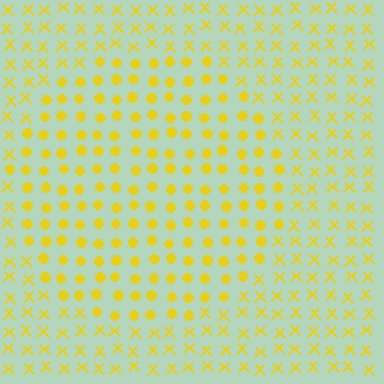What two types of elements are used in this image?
The image uses circles inside the circle region and X marks outside it.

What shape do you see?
I see a circle.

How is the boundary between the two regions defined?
The boundary is defined by a change in element shape: circles inside vs. X marks outside. All elements share the same color and spacing.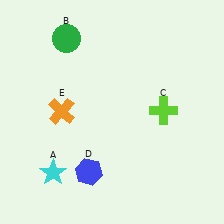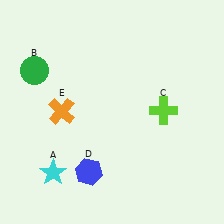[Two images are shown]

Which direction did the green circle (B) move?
The green circle (B) moved left.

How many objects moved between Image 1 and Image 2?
1 object moved between the two images.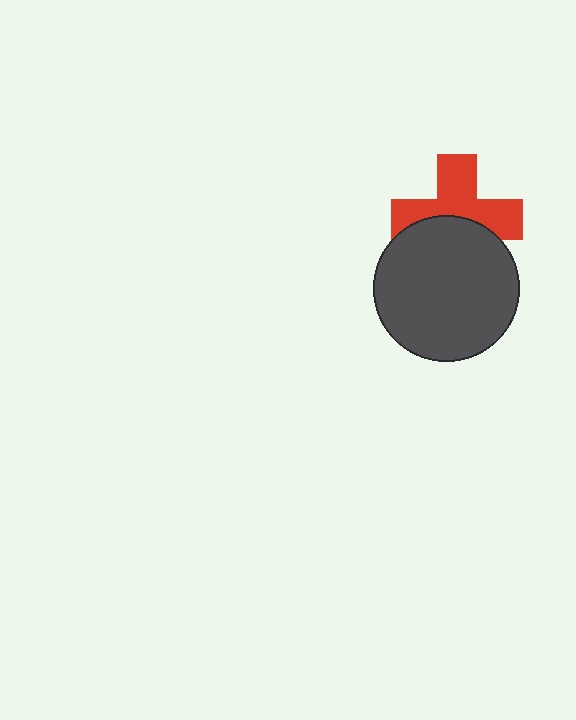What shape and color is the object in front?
The object in front is a dark gray circle.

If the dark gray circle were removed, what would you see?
You would see the complete red cross.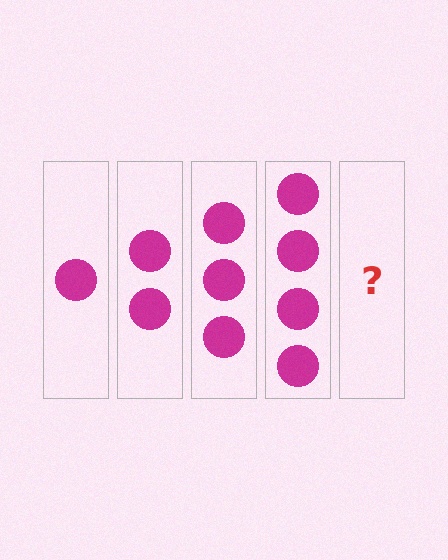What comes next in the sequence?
The next element should be 5 circles.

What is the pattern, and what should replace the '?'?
The pattern is that each step adds one more circle. The '?' should be 5 circles.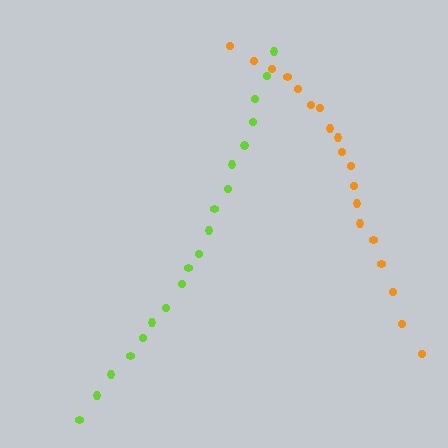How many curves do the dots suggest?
There are 2 distinct paths.